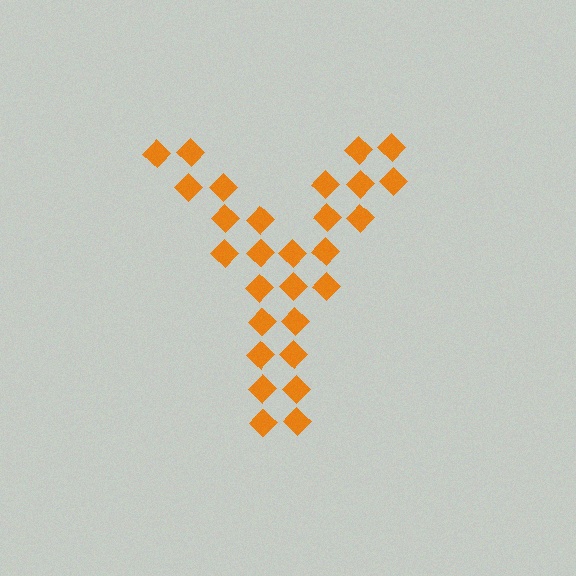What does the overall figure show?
The overall figure shows the letter Y.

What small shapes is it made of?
It is made of small diamonds.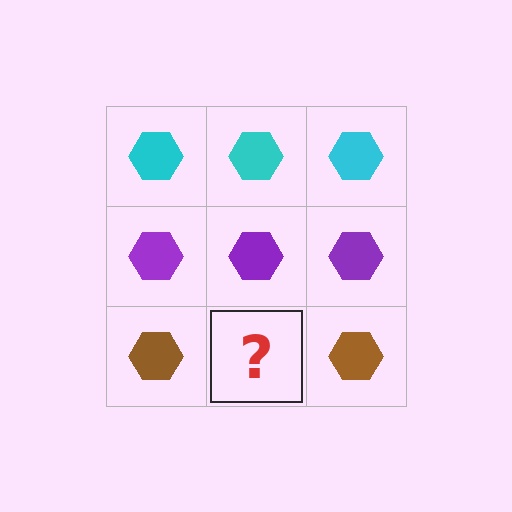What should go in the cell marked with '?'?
The missing cell should contain a brown hexagon.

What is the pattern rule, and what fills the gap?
The rule is that each row has a consistent color. The gap should be filled with a brown hexagon.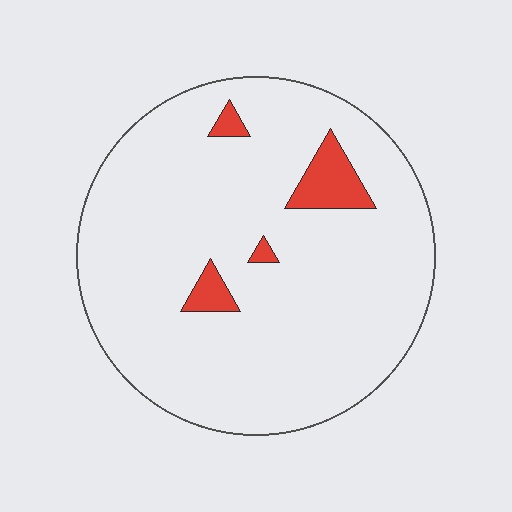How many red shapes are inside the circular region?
4.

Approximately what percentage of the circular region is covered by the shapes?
Approximately 5%.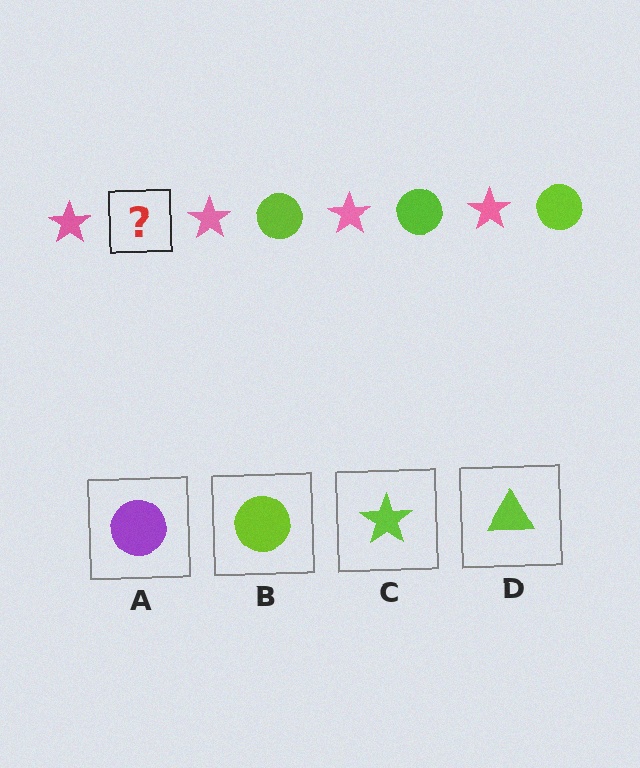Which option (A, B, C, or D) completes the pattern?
B.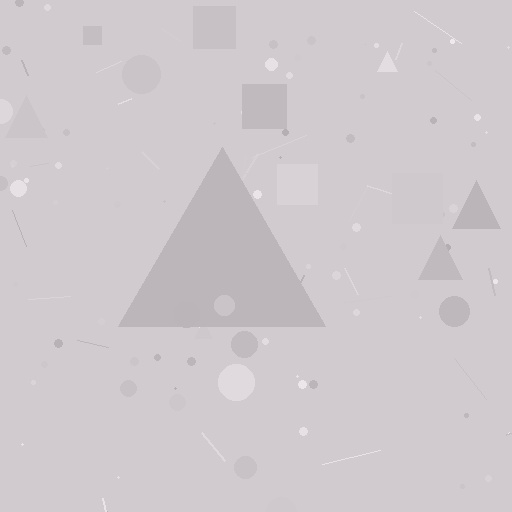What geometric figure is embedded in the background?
A triangle is embedded in the background.